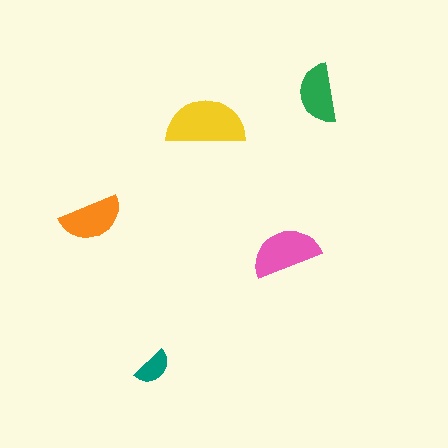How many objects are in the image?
There are 5 objects in the image.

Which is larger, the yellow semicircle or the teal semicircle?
The yellow one.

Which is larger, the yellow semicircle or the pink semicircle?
The yellow one.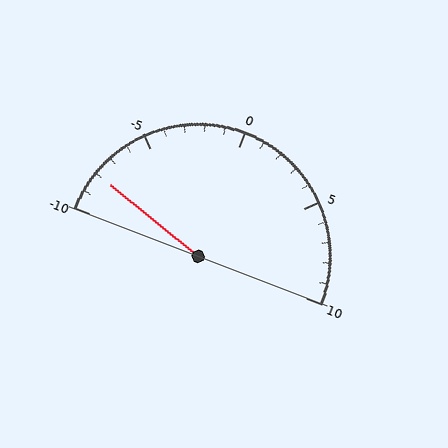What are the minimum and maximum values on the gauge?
The gauge ranges from -10 to 10.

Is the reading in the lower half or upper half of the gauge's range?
The reading is in the lower half of the range (-10 to 10).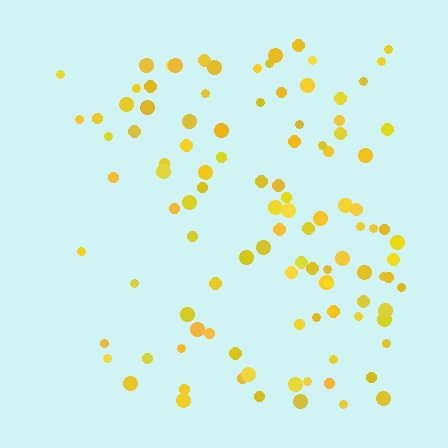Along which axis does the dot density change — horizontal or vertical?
Horizontal.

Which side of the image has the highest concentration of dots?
The right.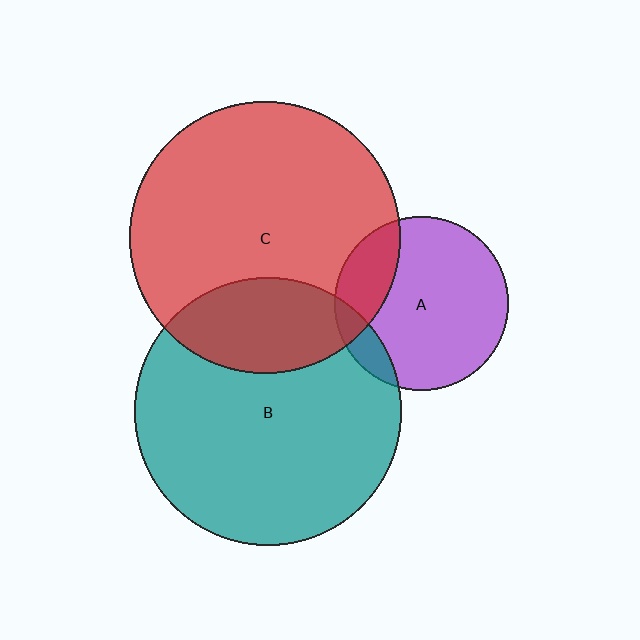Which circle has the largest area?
Circle C (red).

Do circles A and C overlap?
Yes.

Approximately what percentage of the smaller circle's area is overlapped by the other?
Approximately 20%.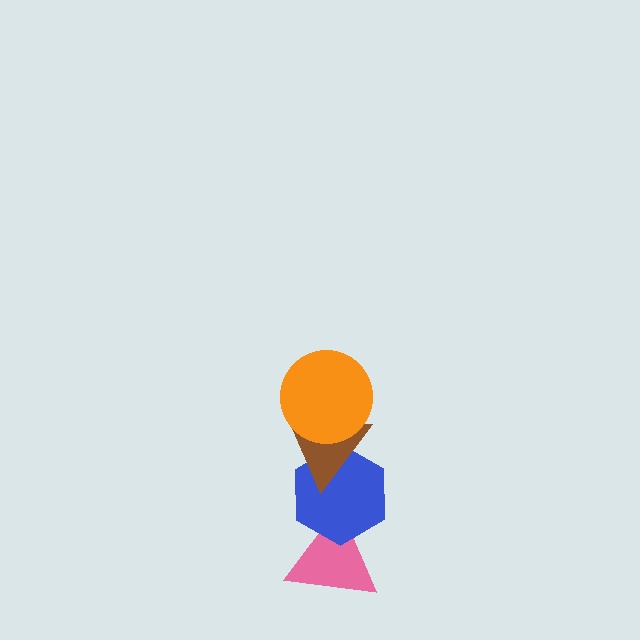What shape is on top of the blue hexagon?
The brown triangle is on top of the blue hexagon.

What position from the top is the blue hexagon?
The blue hexagon is 3rd from the top.